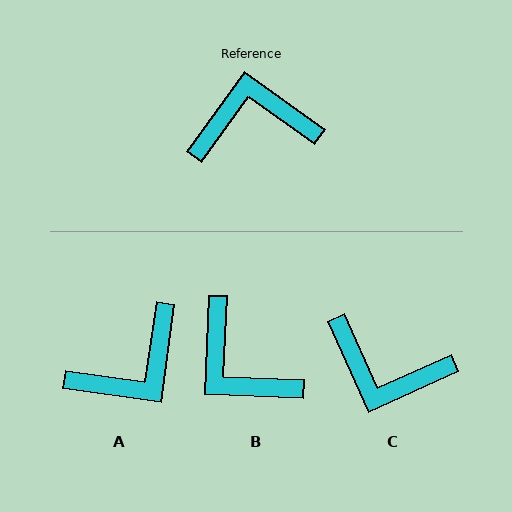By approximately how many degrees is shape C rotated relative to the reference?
Approximately 150 degrees counter-clockwise.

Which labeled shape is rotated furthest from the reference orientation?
A, about 152 degrees away.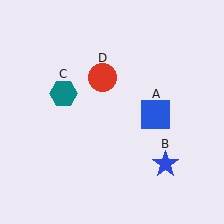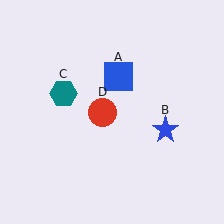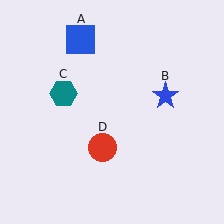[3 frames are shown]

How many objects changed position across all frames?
3 objects changed position: blue square (object A), blue star (object B), red circle (object D).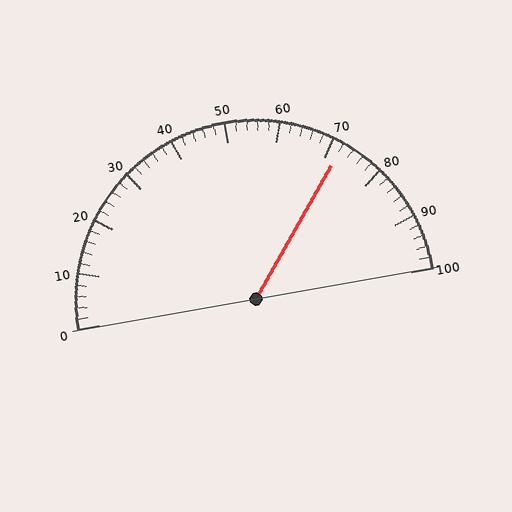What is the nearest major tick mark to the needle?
The nearest major tick mark is 70.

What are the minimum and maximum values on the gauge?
The gauge ranges from 0 to 100.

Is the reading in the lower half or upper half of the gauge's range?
The reading is in the upper half of the range (0 to 100).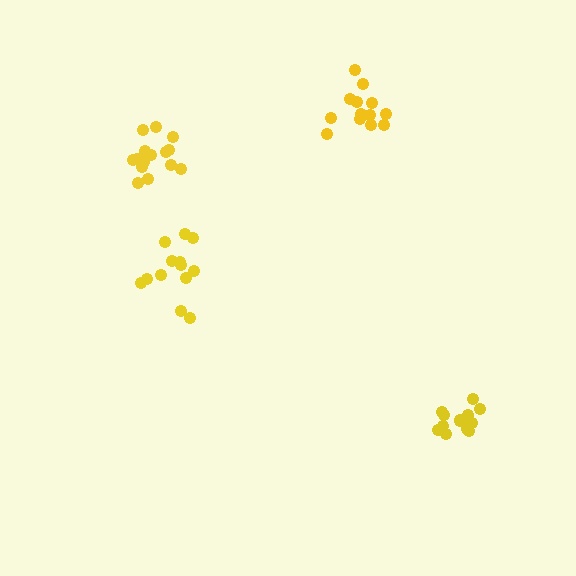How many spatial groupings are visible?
There are 4 spatial groupings.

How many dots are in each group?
Group 1: 16 dots, Group 2: 13 dots, Group 3: 13 dots, Group 4: 13 dots (55 total).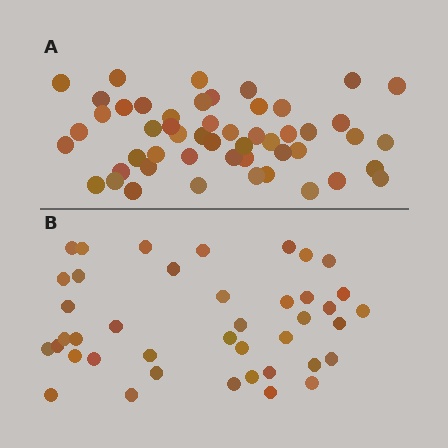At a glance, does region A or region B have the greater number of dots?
Region A (the top region) has more dots.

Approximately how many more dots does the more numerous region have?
Region A has roughly 10 or so more dots than region B.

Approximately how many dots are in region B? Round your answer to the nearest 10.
About 40 dots. (The exact count is 41, which rounds to 40.)